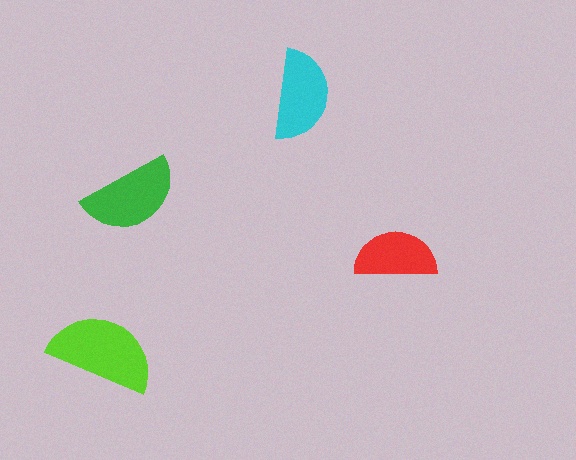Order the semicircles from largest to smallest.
the lime one, the green one, the cyan one, the red one.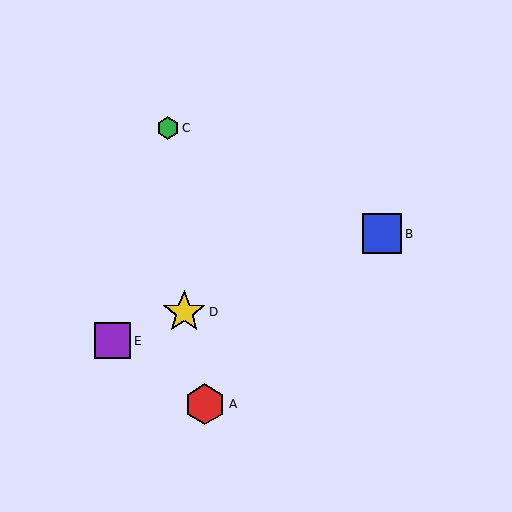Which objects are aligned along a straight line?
Objects B, D, E are aligned along a straight line.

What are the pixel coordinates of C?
Object C is at (168, 128).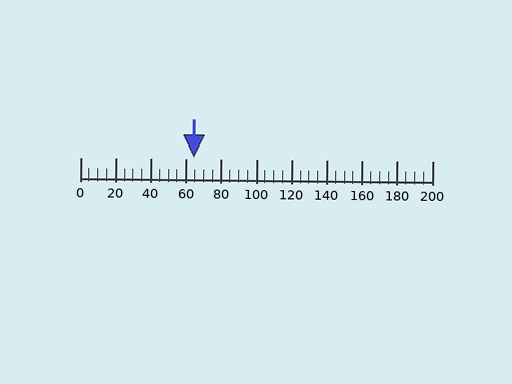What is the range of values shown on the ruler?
The ruler shows values from 0 to 200.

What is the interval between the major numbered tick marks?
The major tick marks are spaced 20 units apart.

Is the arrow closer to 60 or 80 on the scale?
The arrow is closer to 60.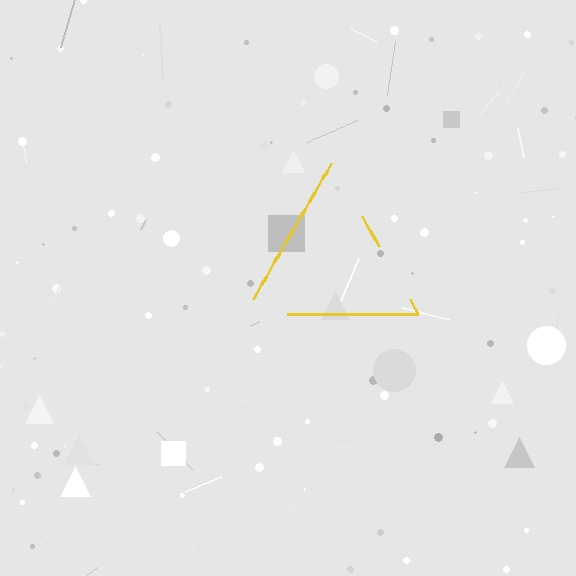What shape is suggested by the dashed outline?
The dashed outline suggests a triangle.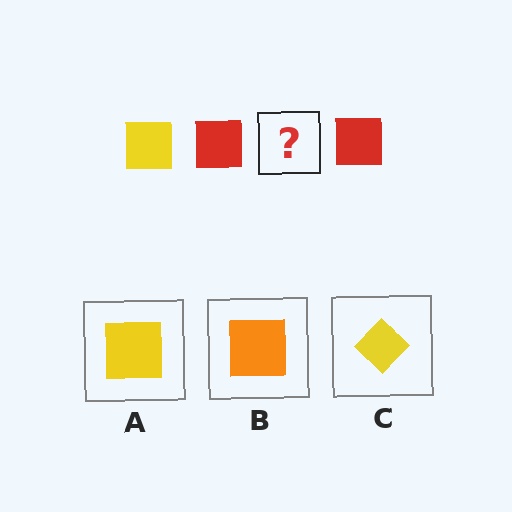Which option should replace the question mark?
Option A.